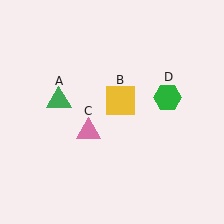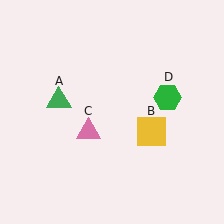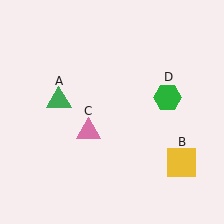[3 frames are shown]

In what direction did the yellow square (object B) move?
The yellow square (object B) moved down and to the right.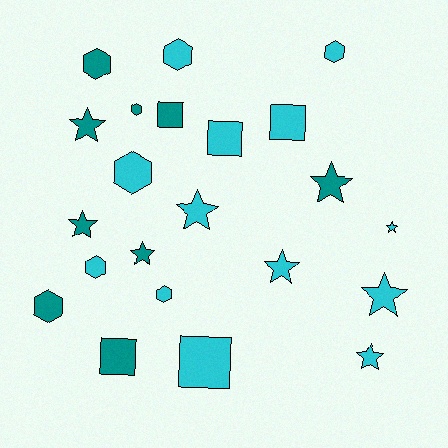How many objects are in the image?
There are 22 objects.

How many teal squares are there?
There are 2 teal squares.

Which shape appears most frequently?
Star, with 9 objects.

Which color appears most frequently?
Cyan, with 13 objects.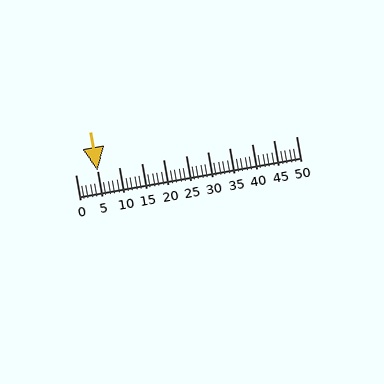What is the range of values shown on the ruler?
The ruler shows values from 0 to 50.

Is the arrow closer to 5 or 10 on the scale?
The arrow is closer to 5.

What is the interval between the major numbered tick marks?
The major tick marks are spaced 5 units apart.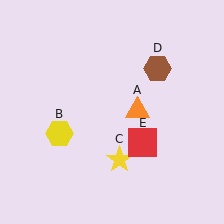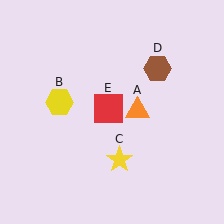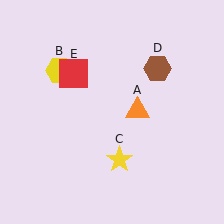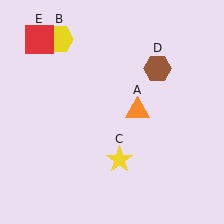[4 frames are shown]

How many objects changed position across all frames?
2 objects changed position: yellow hexagon (object B), red square (object E).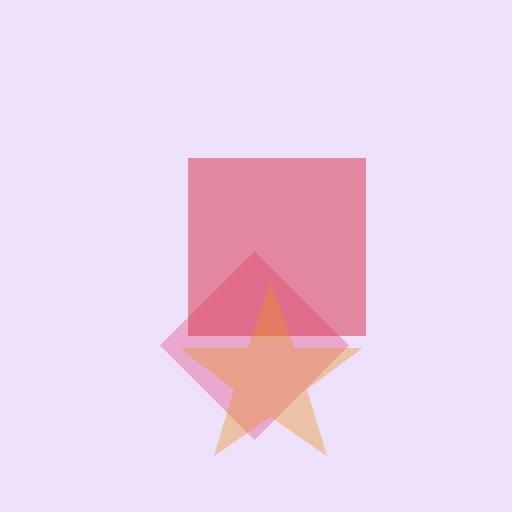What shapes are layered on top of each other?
The layered shapes are: a pink diamond, a red square, an orange star.